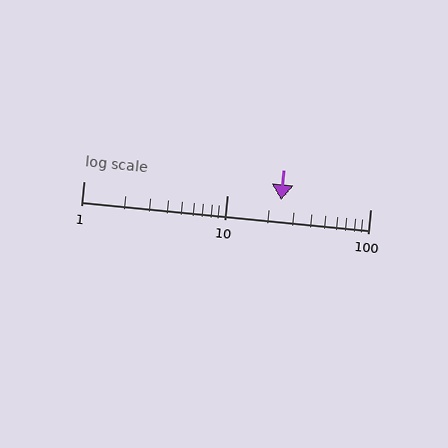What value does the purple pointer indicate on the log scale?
The pointer indicates approximately 24.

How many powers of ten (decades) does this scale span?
The scale spans 2 decades, from 1 to 100.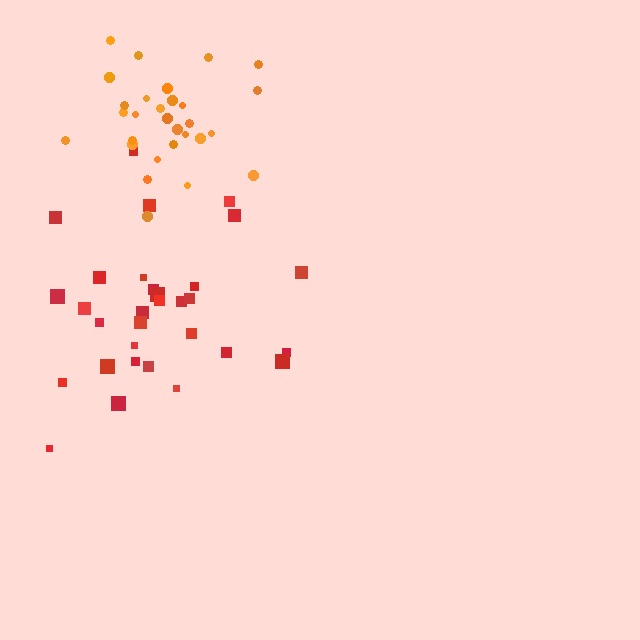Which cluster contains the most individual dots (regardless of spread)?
Red (31).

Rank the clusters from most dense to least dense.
orange, red.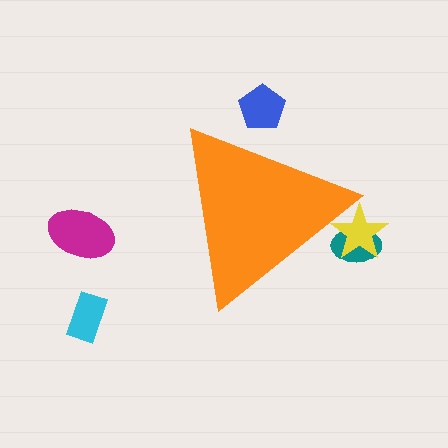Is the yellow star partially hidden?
Yes, the yellow star is partially hidden behind the orange triangle.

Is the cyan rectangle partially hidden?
No, the cyan rectangle is fully visible.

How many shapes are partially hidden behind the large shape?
3 shapes are partially hidden.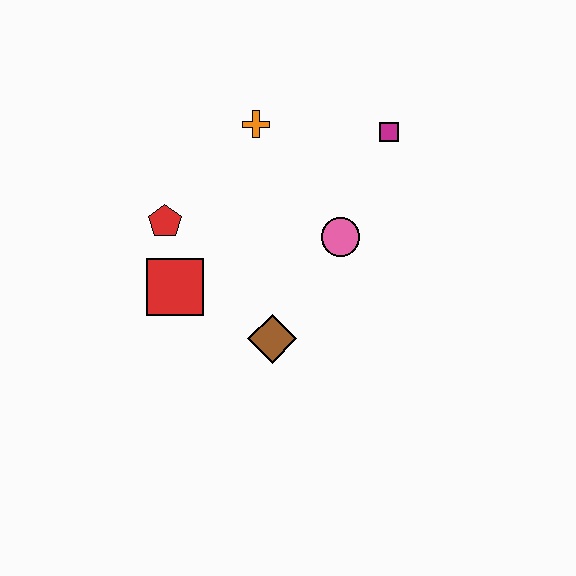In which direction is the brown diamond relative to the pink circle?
The brown diamond is below the pink circle.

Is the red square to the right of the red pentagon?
Yes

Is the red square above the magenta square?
No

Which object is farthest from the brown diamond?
The magenta square is farthest from the brown diamond.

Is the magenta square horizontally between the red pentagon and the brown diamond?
No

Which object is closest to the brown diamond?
The red square is closest to the brown diamond.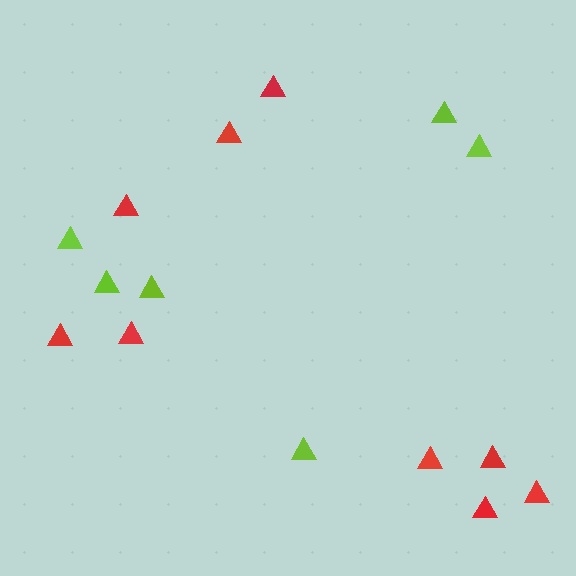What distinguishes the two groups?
There are 2 groups: one group of lime triangles (6) and one group of red triangles (9).